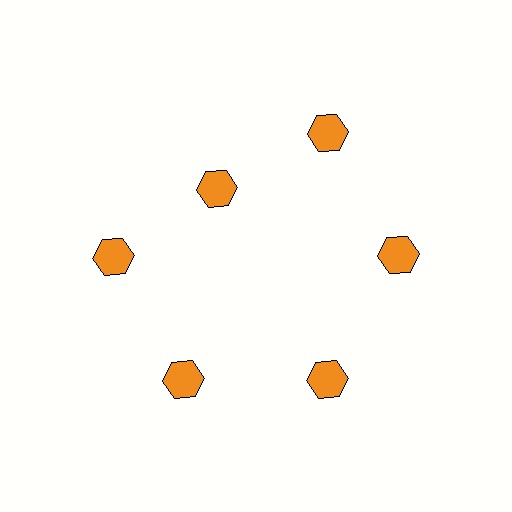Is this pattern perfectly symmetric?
No. The 6 orange hexagons are arranged in a ring, but one element near the 11 o'clock position is pulled inward toward the center, breaking the 6-fold rotational symmetry.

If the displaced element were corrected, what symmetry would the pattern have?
It would have 6-fold rotational symmetry — the pattern would map onto itself every 60 degrees.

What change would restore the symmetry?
The symmetry would be restored by moving it outward, back onto the ring so that all 6 hexagons sit at equal angles and equal distance from the center.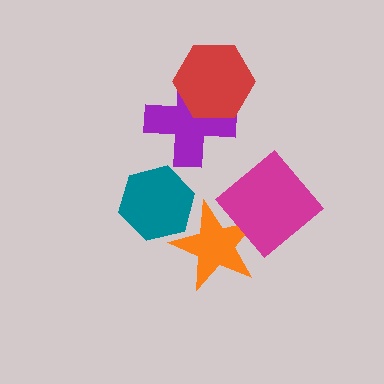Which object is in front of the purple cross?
The red hexagon is in front of the purple cross.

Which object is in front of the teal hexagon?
The orange star is in front of the teal hexagon.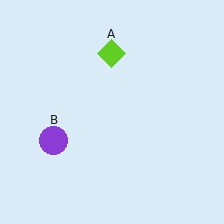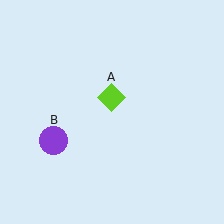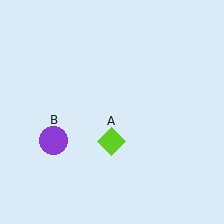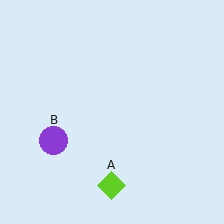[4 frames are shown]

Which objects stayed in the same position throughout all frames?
Purple circle (object B) remained stationary.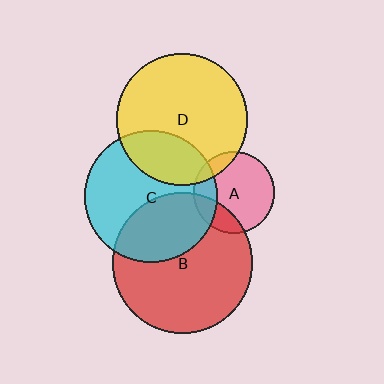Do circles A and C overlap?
Yes.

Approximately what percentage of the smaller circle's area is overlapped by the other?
Approximately 20%.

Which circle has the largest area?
Circle B (red).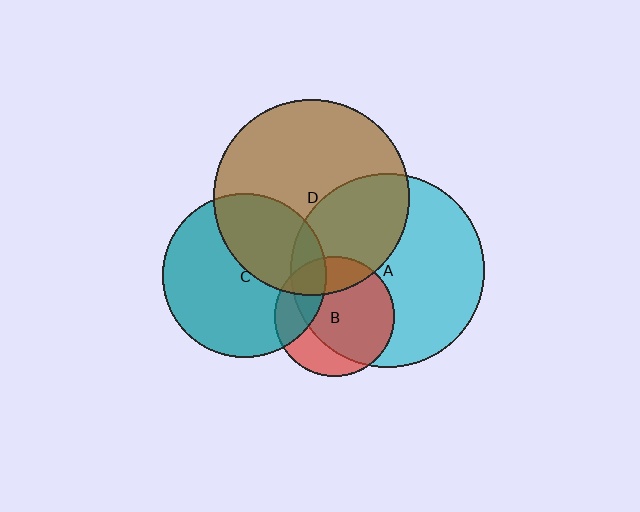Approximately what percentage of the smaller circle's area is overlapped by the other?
Approximately 35%.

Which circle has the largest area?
Circle D (brown).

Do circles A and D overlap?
Yes.